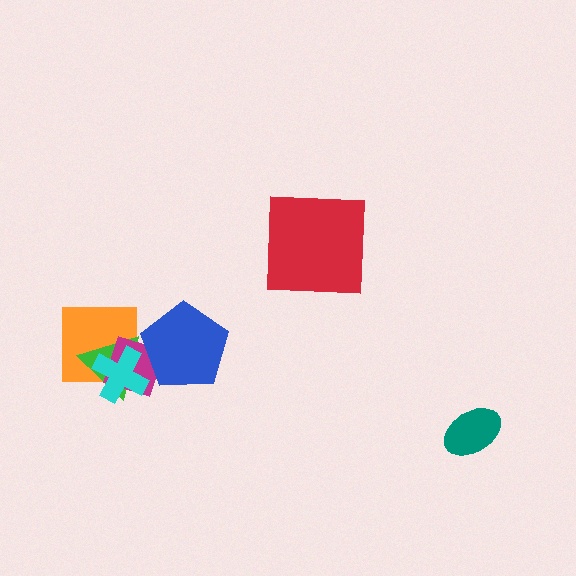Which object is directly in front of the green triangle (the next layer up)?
The magenta diamond is directly in front of the green triangle.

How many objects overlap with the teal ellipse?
0 objects overlap with the teal ellipse.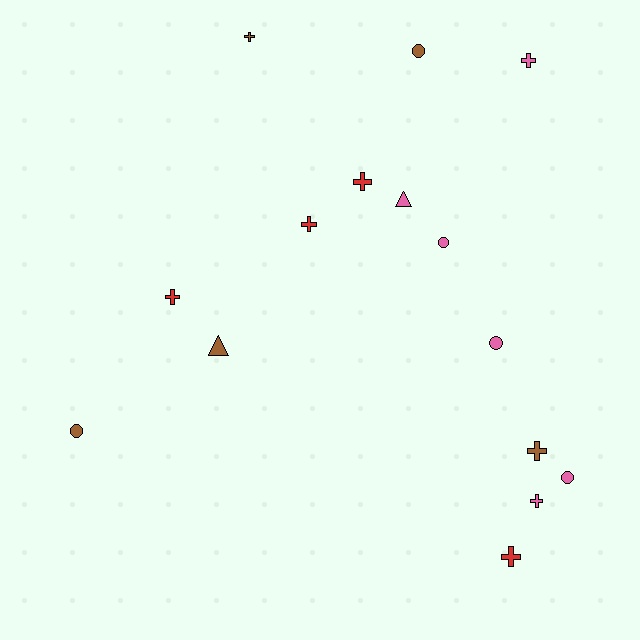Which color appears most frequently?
Pink, with 6 objects.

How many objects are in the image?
There are 15 objects.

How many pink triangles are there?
There is 1 pink triangle.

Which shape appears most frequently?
Cross, with 8 objects.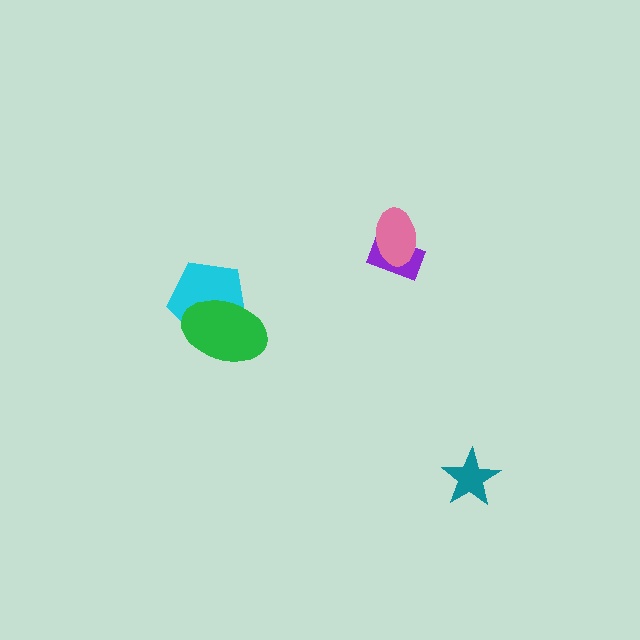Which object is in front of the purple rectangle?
The pink ellipse is in front of the purple rectangle.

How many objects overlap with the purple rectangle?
1 object overlaps with the purple rectangle.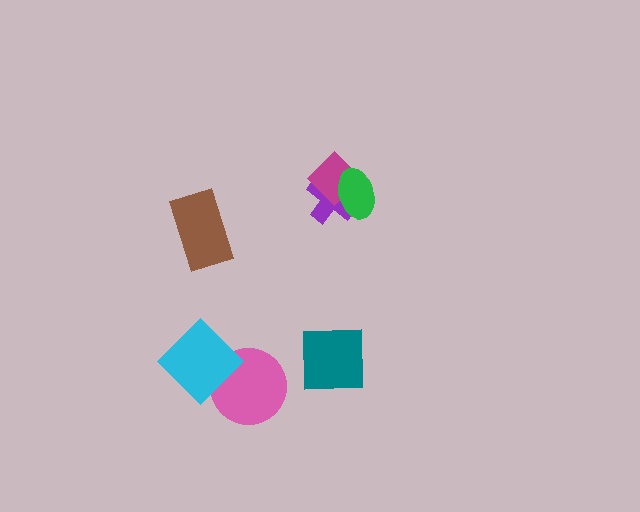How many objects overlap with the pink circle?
1 object overlaps with the pink circle.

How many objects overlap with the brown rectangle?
0 objects overlap with the brown rectangle.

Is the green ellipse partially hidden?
No, no other shape covers it.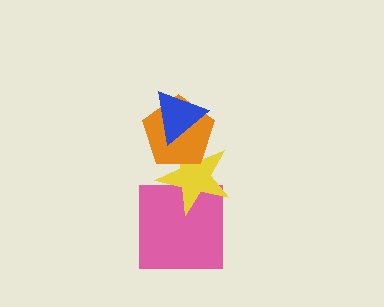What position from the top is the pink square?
The pink square is 4th from the top.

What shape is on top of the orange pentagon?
The blue triangle is on top of the orange pentagon.